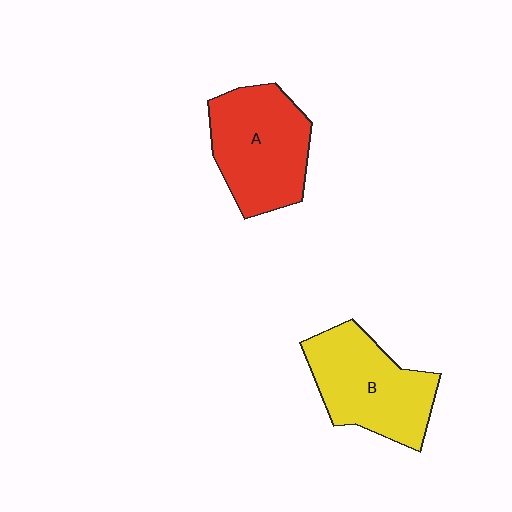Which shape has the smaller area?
Shape B (yellow).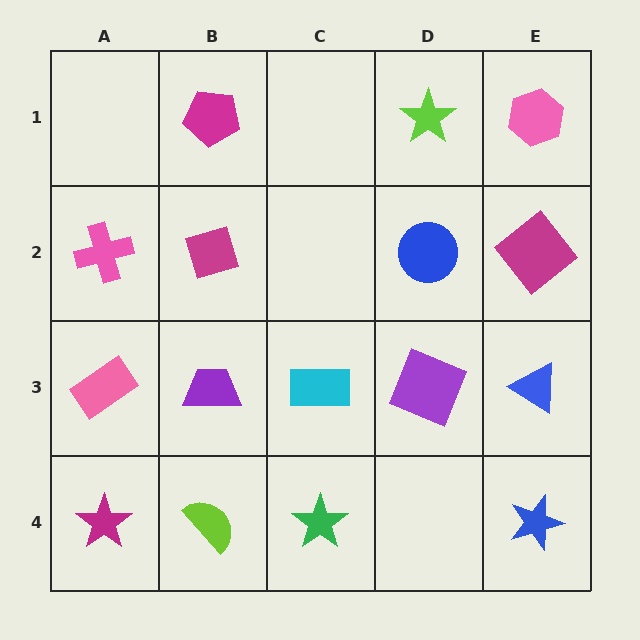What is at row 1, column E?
A pink hexagon.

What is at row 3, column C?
A cyan rectangle.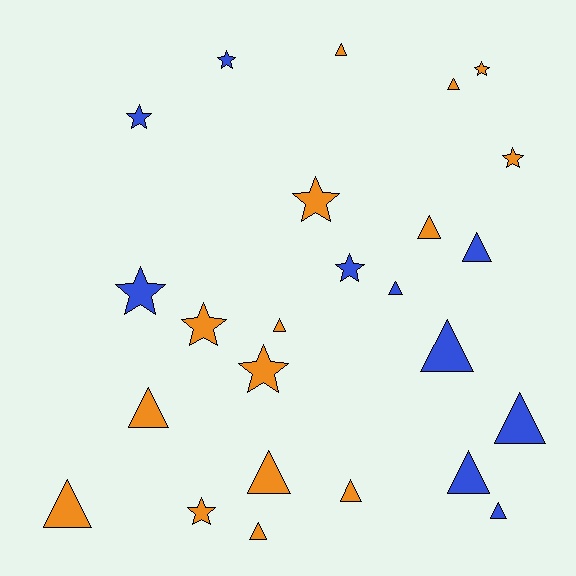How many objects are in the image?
There are 25 objects.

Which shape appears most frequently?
Triangle, with 15 objects.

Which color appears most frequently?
Orange, with 15 objects.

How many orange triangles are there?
There are 9 orange triangles.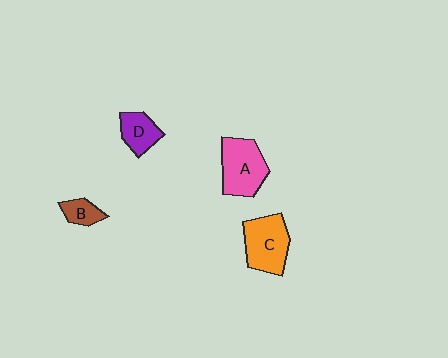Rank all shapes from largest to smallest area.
From largest to smallest: A (pink), C (orange), D (purple), B (brown).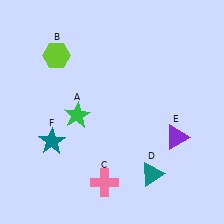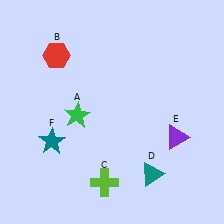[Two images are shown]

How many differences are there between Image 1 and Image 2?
There are 2 differences between the two images.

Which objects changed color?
B changed from lime to red. C changed from pink to lime.